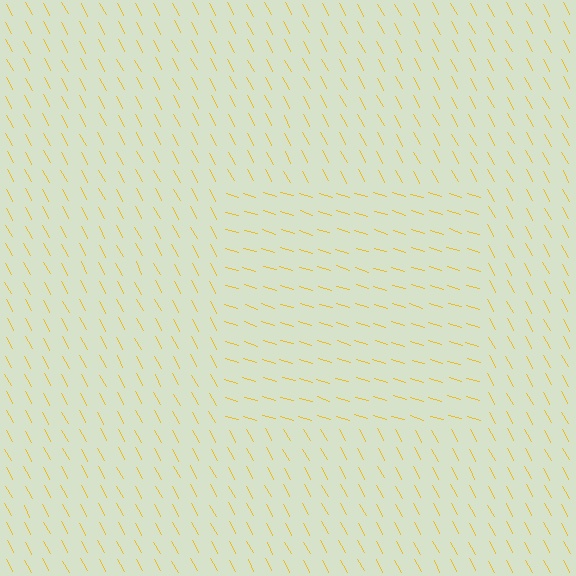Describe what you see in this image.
The image is filled with small yellow line segments. A rectangle region in the image has lines oriented differently from the surrounding lines, creating a visible texture boundary.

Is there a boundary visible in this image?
Yes, there is a texture boundary formed by a change in line orientation.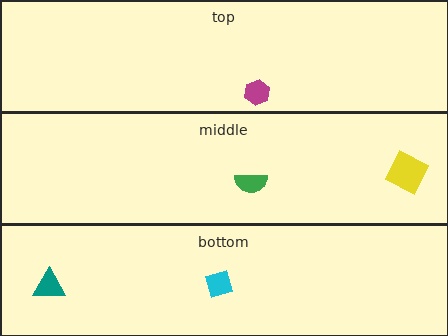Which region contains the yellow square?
The middle region.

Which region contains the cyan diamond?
The bottom region.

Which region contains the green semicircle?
The middle region.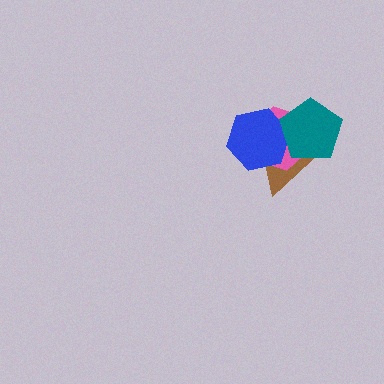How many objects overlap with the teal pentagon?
3 objects overlap with the teal pentagon.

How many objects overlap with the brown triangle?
3 objects overlap with the brown triangle.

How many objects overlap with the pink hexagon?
3 objects overlap with the pink hexagon.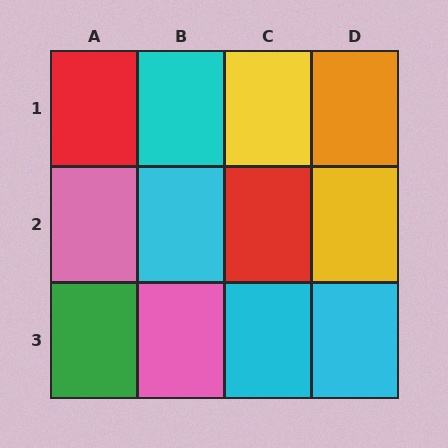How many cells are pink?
2 cells are pink.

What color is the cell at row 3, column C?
Cyan.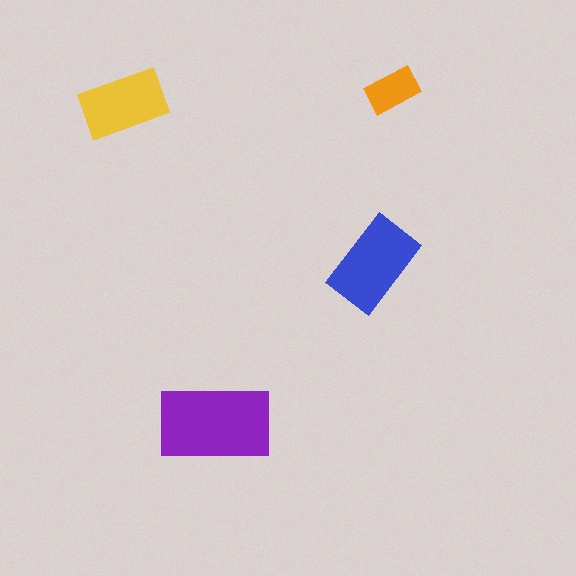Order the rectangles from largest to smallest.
the purple one, the blue one, the yellow one, the orange one.